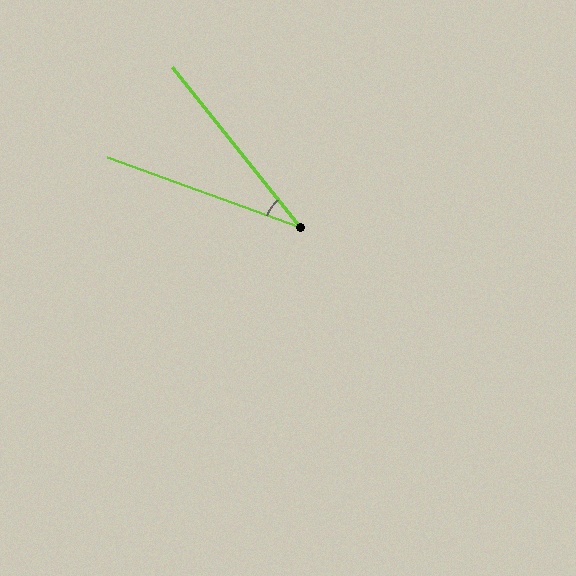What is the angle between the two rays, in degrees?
Approximately 31 degrees.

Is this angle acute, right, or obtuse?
It is acute.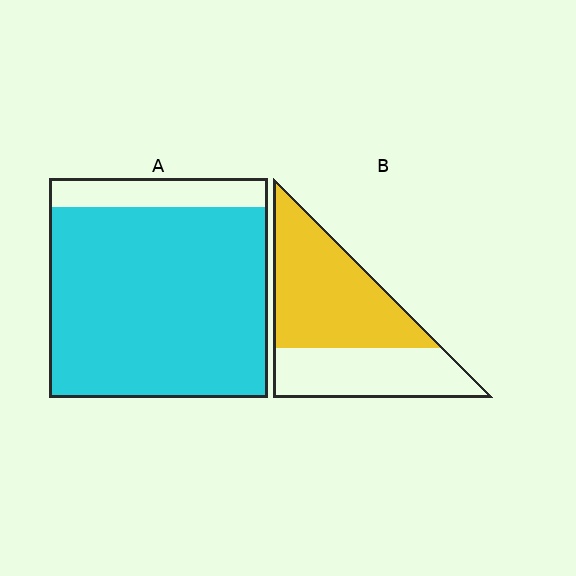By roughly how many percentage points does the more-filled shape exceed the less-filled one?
By roughly 25 percentage points (A over B).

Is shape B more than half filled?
Yes.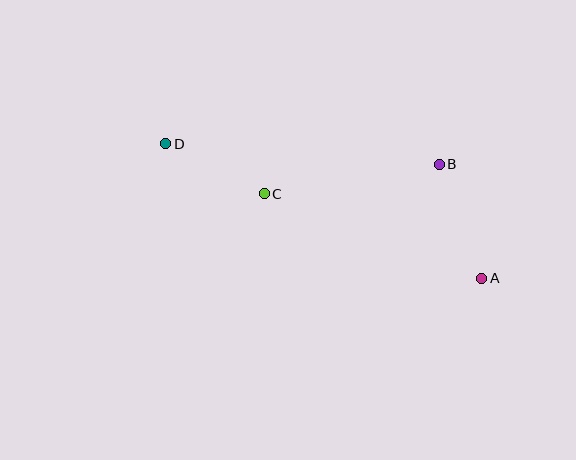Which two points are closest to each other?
Points C and D are closest to each other.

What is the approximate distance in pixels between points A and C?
The distance between A and C is approximately 233 pixels.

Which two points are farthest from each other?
Points A and D are farthest from each other.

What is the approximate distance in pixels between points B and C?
The distance between B and C is approximately 178 pixels.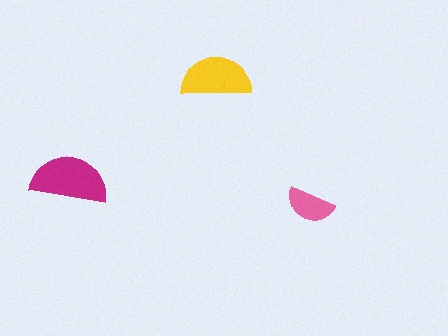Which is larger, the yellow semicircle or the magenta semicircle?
The magenta one.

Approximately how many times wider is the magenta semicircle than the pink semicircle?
About 1.5 times wider.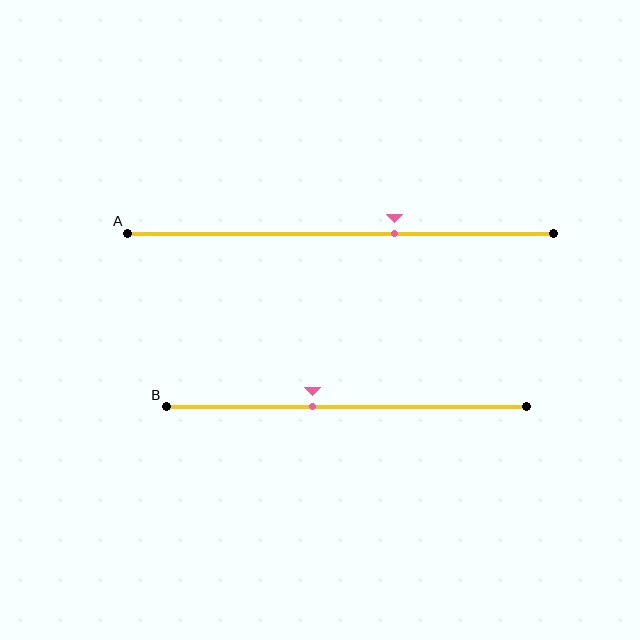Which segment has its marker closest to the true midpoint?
Segment B has its marker closest to the true midpoint.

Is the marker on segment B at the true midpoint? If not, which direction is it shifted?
No, the marker on segment B is shifted to the left by about 9% of the segment length.